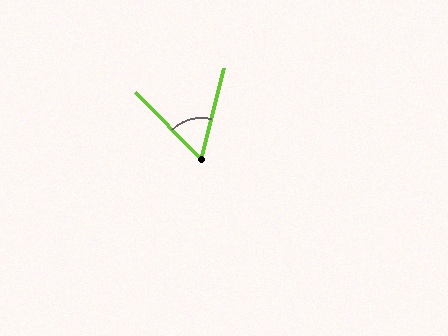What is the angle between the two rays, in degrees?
Approximately 59 degrees.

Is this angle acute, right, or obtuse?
It is acute.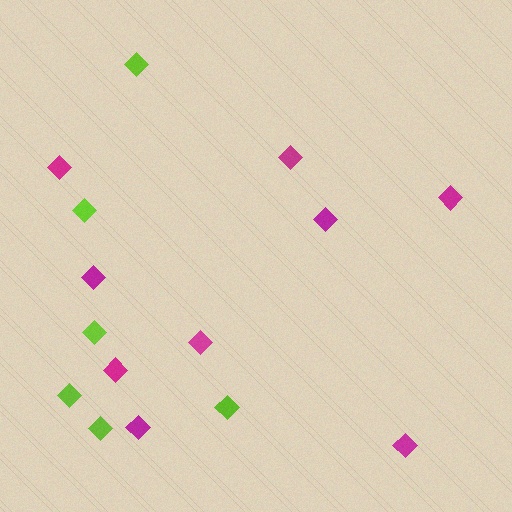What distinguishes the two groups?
There are 2 groups: one group of magenta diamonds (9) and one group of lime diamonds (6).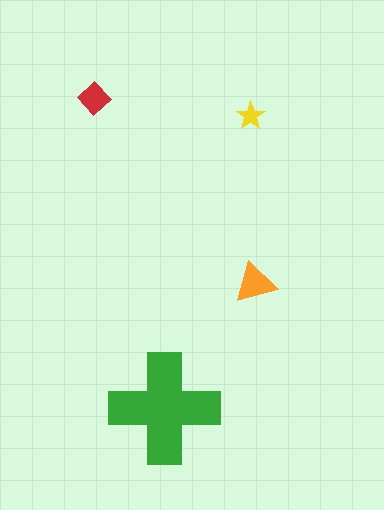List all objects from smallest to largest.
The yellow star, the red diamond, the orange triangle, the green cross.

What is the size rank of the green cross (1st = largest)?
1st.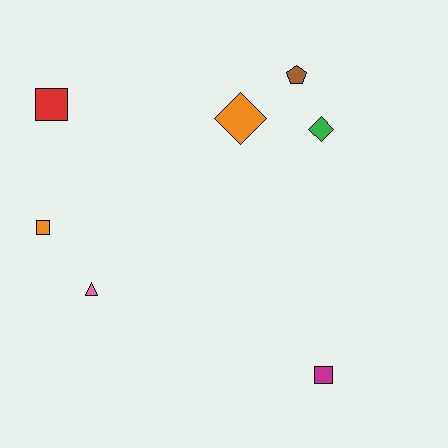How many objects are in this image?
There are 7 objects.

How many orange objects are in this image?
There are 2 orange objects.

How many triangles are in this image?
There is 1 triangle.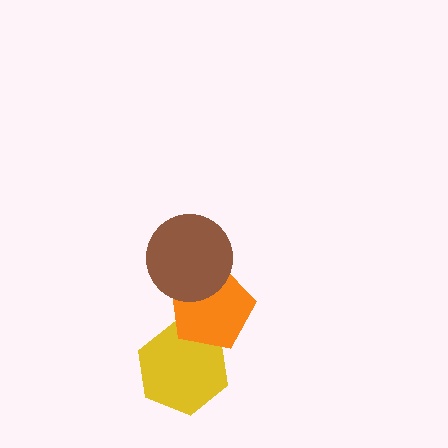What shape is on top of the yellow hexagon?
The orange pentagon is on top of the yellow hexagon.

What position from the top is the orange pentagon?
The orange pentagon is 2nd from the top.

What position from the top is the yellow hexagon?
The yellow hexagon is 3rd from the top.